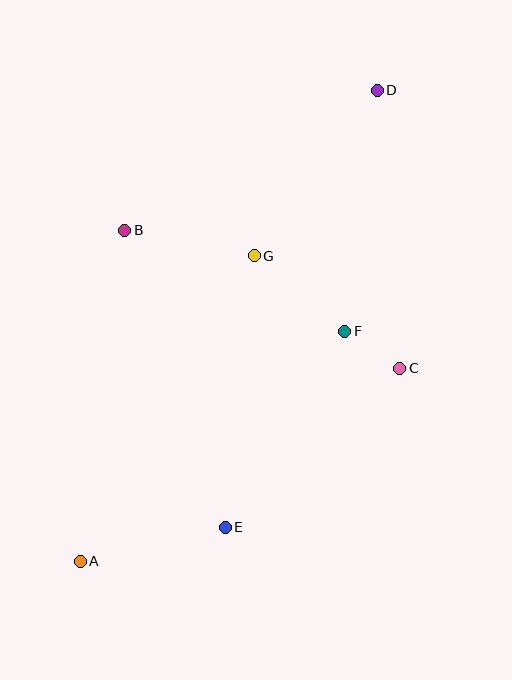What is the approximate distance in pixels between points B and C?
The distance between B and C is approximately 308 pixels.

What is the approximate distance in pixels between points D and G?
The distance between D and G is approximately 206 pixels.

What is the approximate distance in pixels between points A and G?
The distance between A and G is approximately 352 pixels.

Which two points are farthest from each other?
Points A and D are farthest from each other.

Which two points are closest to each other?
Points C and F are closest to each other.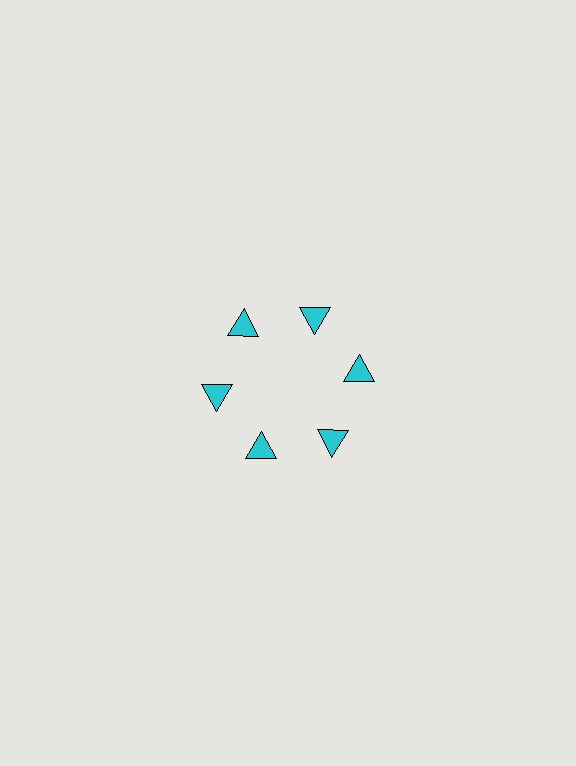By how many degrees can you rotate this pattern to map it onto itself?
The pattern maps onto itself every 60 degrees of rotation.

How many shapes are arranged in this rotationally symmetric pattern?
There are 6 shapes, arranged in 6 groups of 1.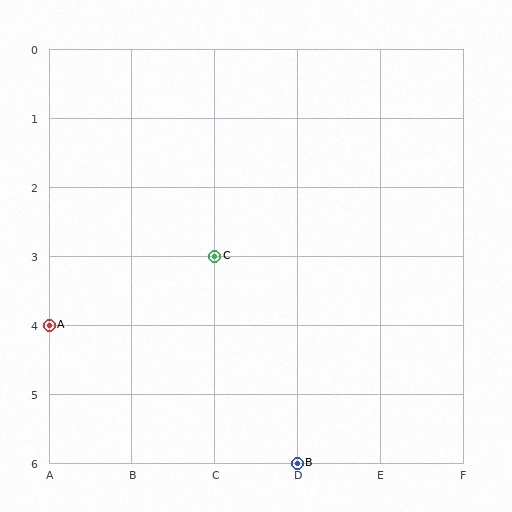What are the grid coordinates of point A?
Point A is at grid coordinates (A, 4).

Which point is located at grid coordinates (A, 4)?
Point A is at (A, 4).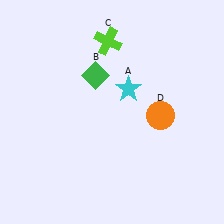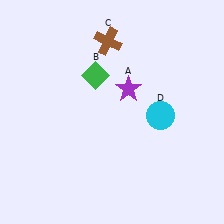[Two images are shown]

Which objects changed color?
A changed from cyan to purple. C changed from lime to brown. D changed from orange to cyan.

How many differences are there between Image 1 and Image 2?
There are 3 differences between the two images.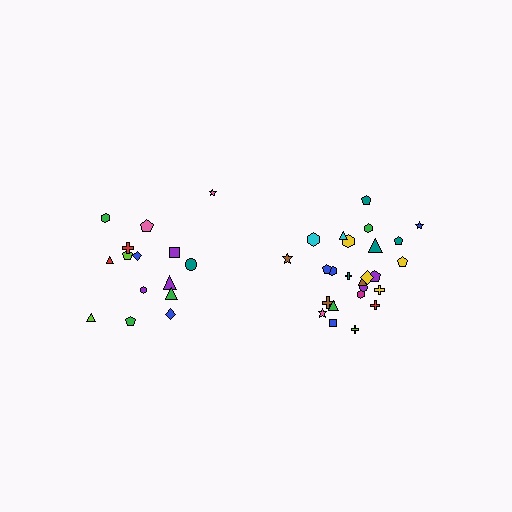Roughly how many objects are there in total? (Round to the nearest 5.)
Roughly 40 objects in total.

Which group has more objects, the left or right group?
The right group.